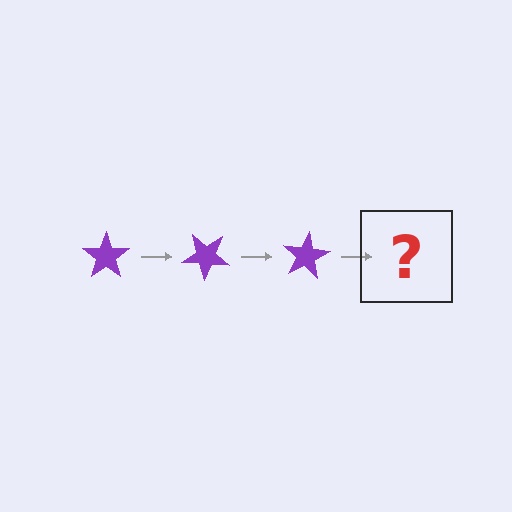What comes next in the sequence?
The next element should be a purple star rotated 120 degrees.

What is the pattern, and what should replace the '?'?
The pattern is that the star rotates 40 degrees each step. The '?' should be a purple star rotated 120 degrees.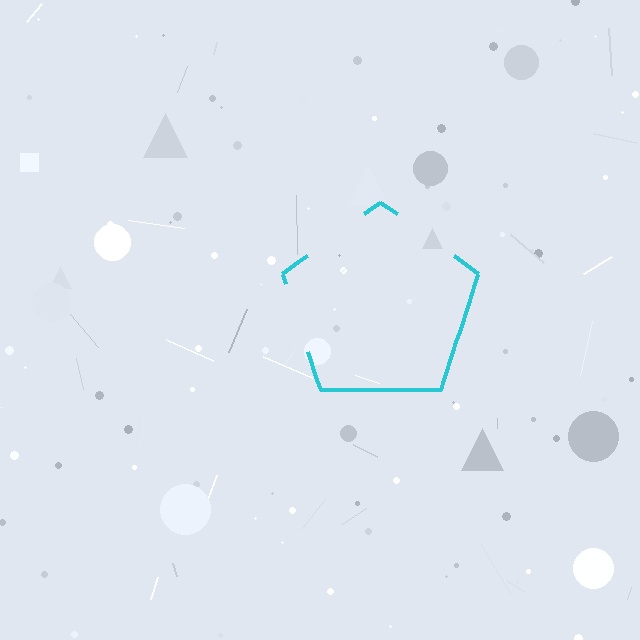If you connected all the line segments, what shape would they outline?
They would outline a pentagon.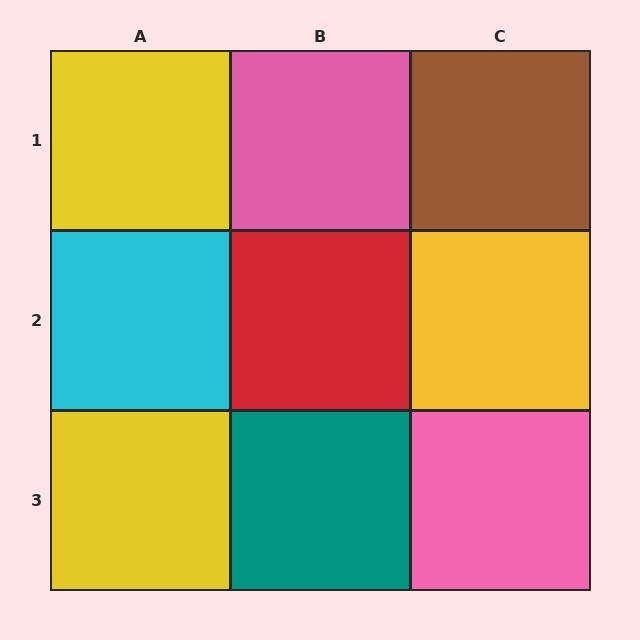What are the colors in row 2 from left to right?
Cyan, red, yellow.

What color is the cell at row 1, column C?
Brown.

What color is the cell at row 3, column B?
Teal.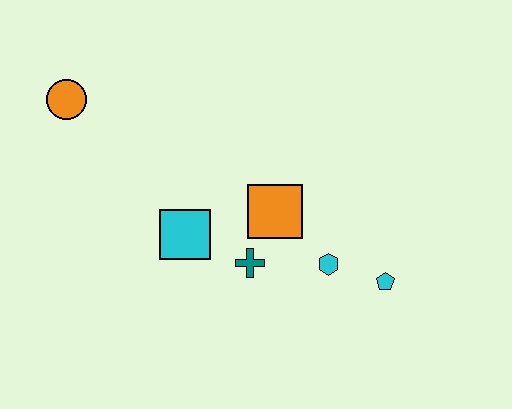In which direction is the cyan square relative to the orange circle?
The cyan square is below the orange circle.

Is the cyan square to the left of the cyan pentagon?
Yes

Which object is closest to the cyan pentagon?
The cyan hexagon is closest to the cyan pentagon.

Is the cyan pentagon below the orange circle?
Yes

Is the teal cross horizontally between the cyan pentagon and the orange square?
No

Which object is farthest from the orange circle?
The cyan pentagon is farthest from the orange circle.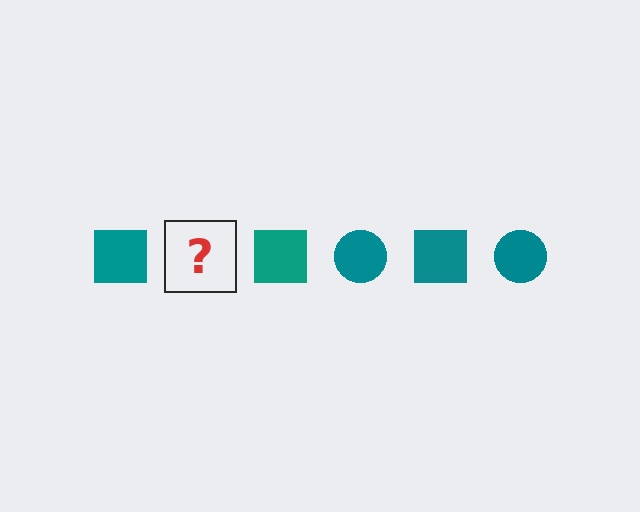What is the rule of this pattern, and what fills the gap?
The rule is that the pattern cycles through square, circle shapes in teal. The gap should be filled with a teal circle.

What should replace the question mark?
The question mark should be replaced with a teal circle.